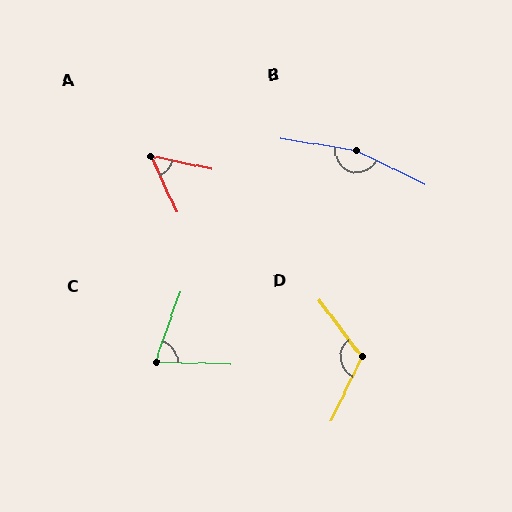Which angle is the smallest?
A, at approximately 53 degrees.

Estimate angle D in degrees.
Approximately 117 degrees.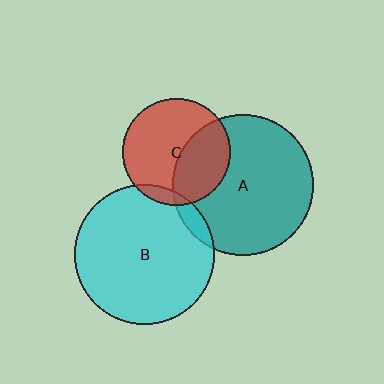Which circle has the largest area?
Circle A (teal).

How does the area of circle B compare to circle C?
Approximately 1.7 times.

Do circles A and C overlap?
Yes.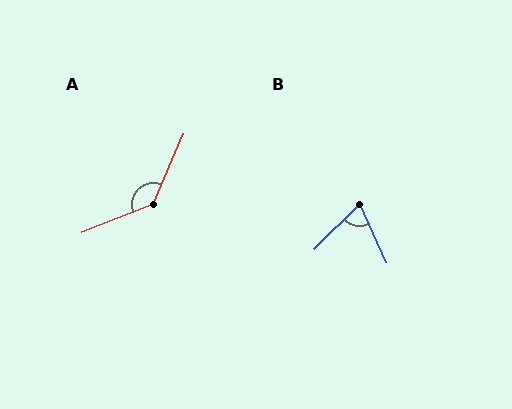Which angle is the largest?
A, at approximately 135 degrees.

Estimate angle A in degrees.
Approximately 135 degrees.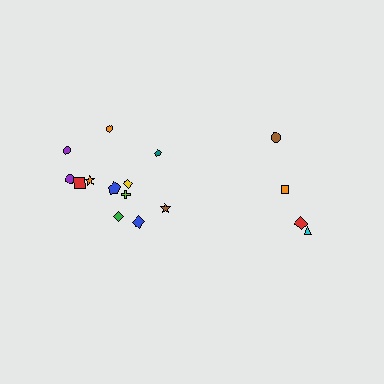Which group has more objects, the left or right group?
The left group.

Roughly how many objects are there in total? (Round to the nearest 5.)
Roughly 15 objects in total.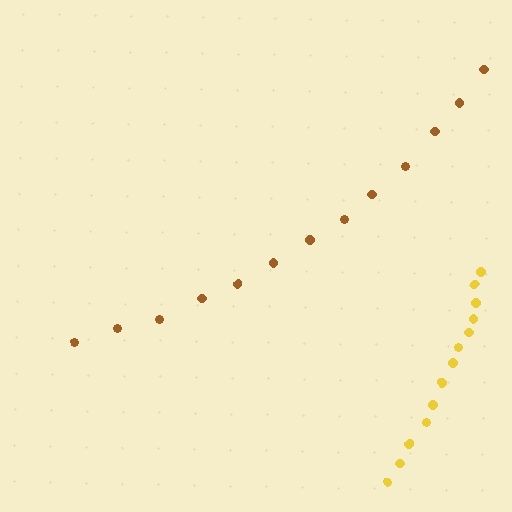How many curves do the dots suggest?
There are 2 distinct paths.